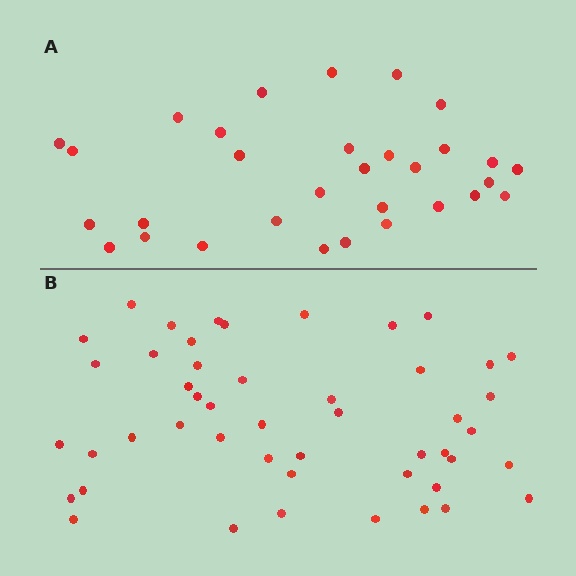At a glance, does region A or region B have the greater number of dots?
Region B (the bottom region) has more dots.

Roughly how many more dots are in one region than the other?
Region B has approximately 15 more dots than region A.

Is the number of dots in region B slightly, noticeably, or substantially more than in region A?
Region B has substantially more. The ratio is roughly 1.5 to 1.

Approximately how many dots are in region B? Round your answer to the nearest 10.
About 50 dots. (The exact count is 48, which rounds to 50.)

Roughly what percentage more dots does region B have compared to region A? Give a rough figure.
About 55% more.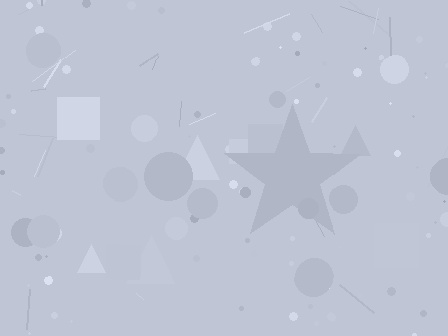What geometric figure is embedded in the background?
A star is embedded in the background.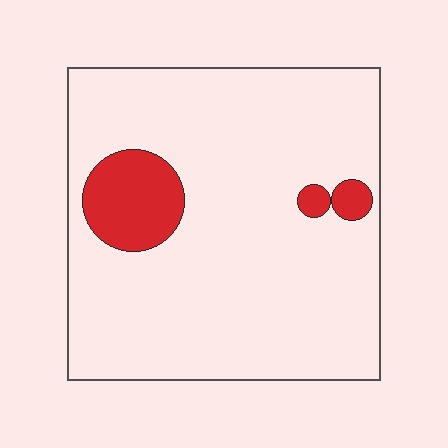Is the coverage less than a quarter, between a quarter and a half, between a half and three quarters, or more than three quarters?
Less than a quarter.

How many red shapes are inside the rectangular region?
3.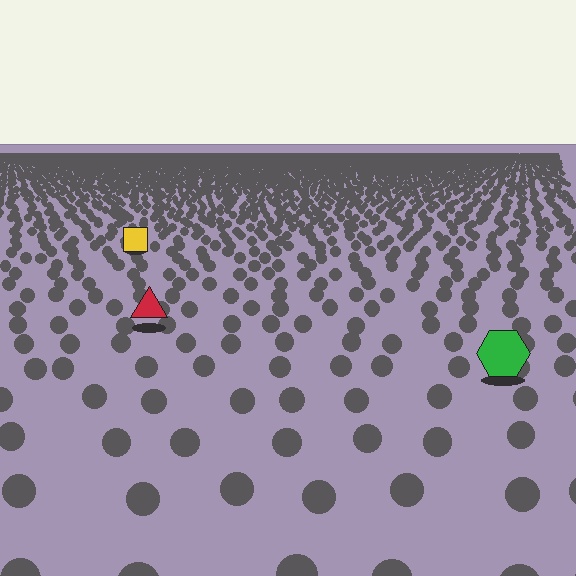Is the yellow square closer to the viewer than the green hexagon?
No. The green hexagon is closer — you can tell from the texture gradient: the ground texture is coarser near it.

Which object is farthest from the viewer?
The yellow square is farthest from the viewer. It appears smaller and the ground texture around it is denser.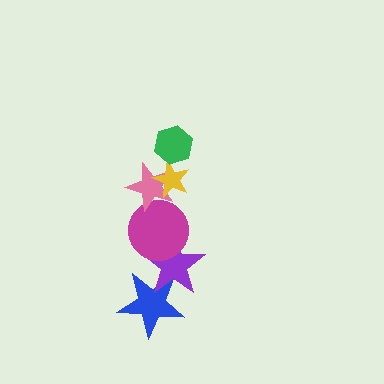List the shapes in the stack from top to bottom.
From top to bottom: the green hexagon, the yellow star, the pink star, the magenta circle, the purple star, the blue star.